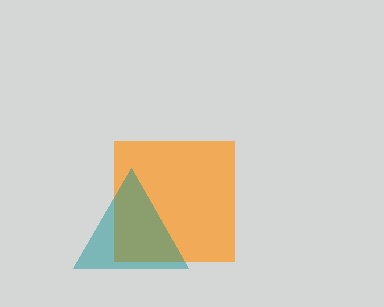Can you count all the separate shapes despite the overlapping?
Yes, there are 2 separate shapes.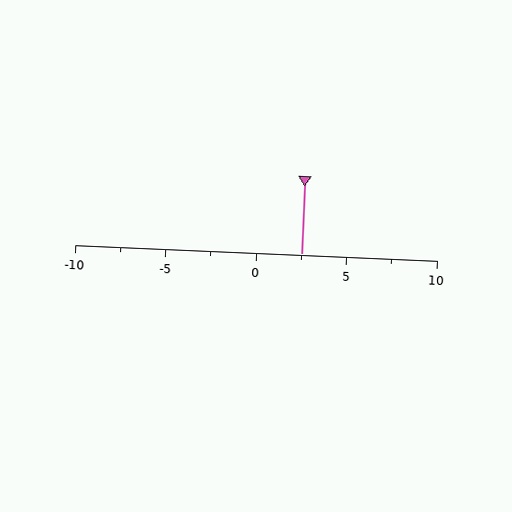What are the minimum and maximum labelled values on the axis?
The axis runs from -10 to 10.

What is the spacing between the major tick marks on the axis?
The major ticks are spaced 5 apart.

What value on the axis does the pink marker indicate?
The marker indicates approximately 2.5.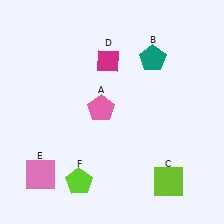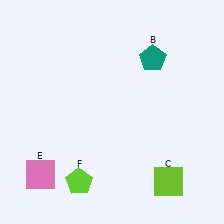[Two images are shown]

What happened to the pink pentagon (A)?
The pink pentagon (A) was removed in Image 2. It was in the top-left area of Image 1.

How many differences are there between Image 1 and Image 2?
There are 2 differences between the two images.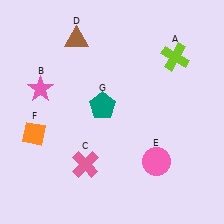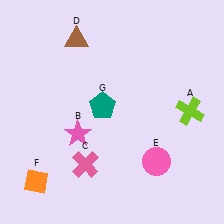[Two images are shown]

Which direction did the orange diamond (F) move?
The orange diamond (F) moved down.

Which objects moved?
The objects that moved are: the lime cross (A), the pink star (B), the orange diamond (F).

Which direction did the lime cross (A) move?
The lime cross (A) moved down.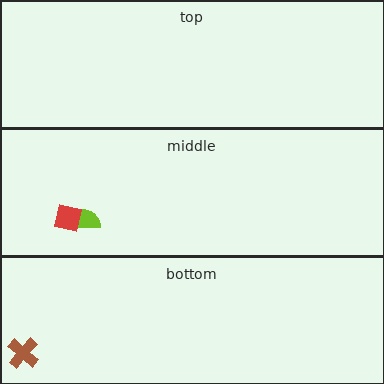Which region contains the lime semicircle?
The middle region.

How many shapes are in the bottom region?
1.